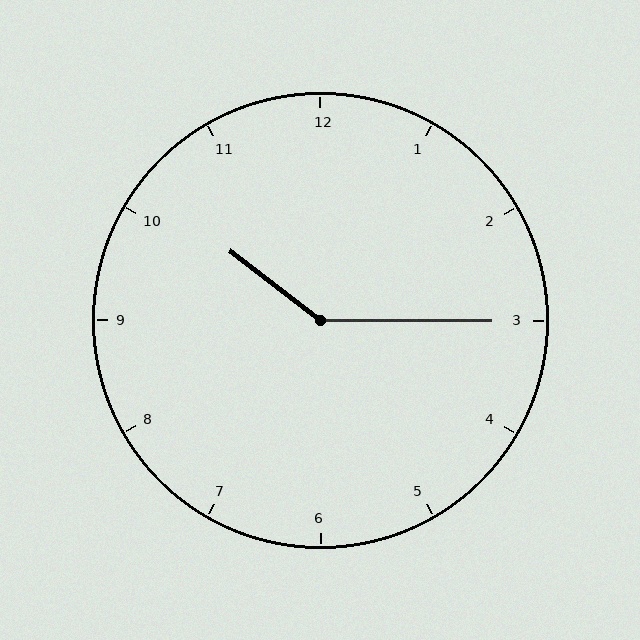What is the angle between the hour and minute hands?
Approximately 142 degrees.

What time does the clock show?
10:15.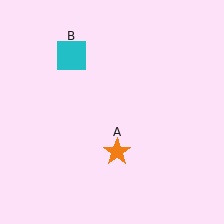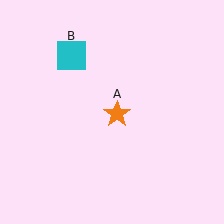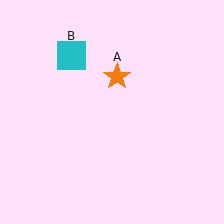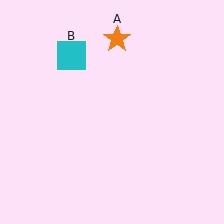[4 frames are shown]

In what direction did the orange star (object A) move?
The orange star (object A) moved up.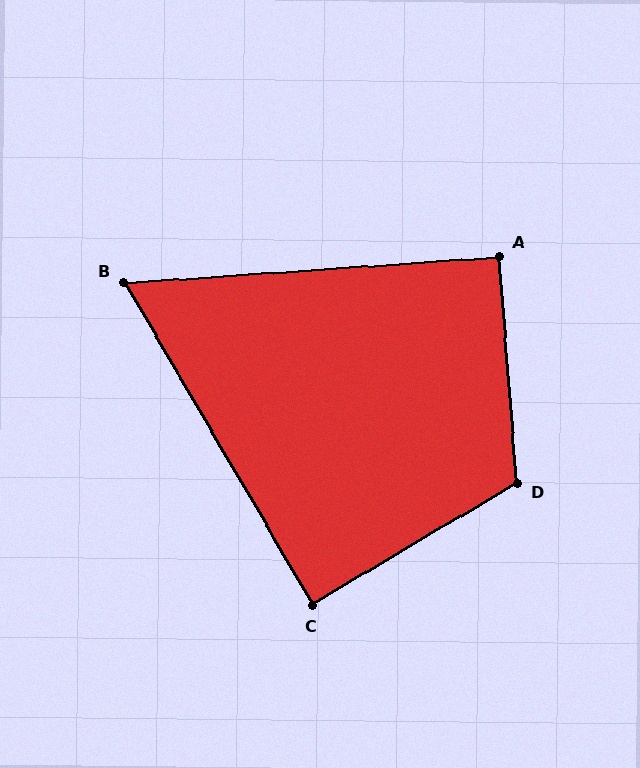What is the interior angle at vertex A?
Approximately 90 degrees (approximately right).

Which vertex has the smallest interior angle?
B, at approximately 64 degrees.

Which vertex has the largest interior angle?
D, at approximately 116 degrees.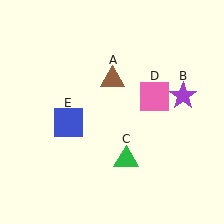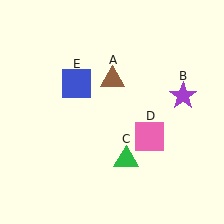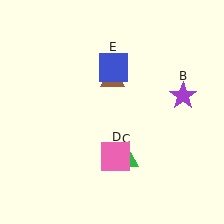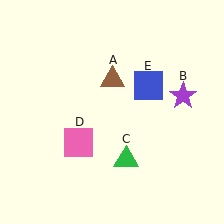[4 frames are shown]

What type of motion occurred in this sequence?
The pink square (object D), blue square (object E) rotated clockwise around the center of the scene.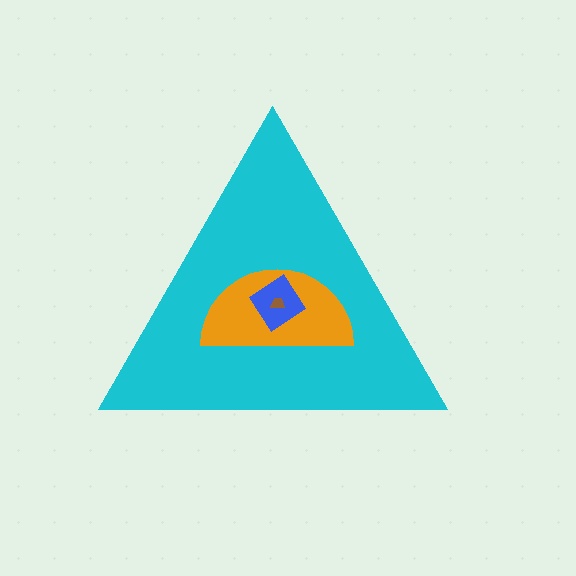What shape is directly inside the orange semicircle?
The blue diamond.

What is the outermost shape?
The cyan triangle.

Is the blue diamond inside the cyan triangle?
Yes.